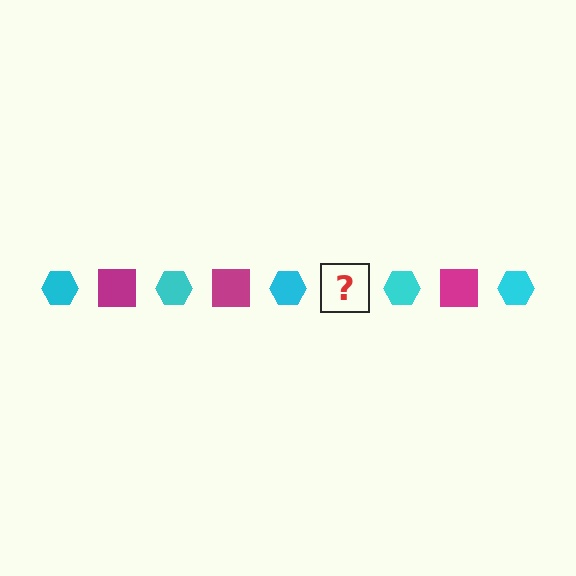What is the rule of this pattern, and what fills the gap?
The rule is that the pattern alternates between cyan hexagon and magenta square. The gap should be filled with a magenta square.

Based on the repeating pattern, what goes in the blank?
The blank should be a magenta square.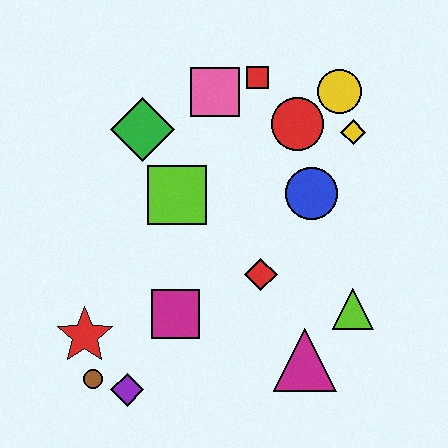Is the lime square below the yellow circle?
Yes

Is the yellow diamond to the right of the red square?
Yes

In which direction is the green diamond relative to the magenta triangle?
The green diamond is above the magenta triangle.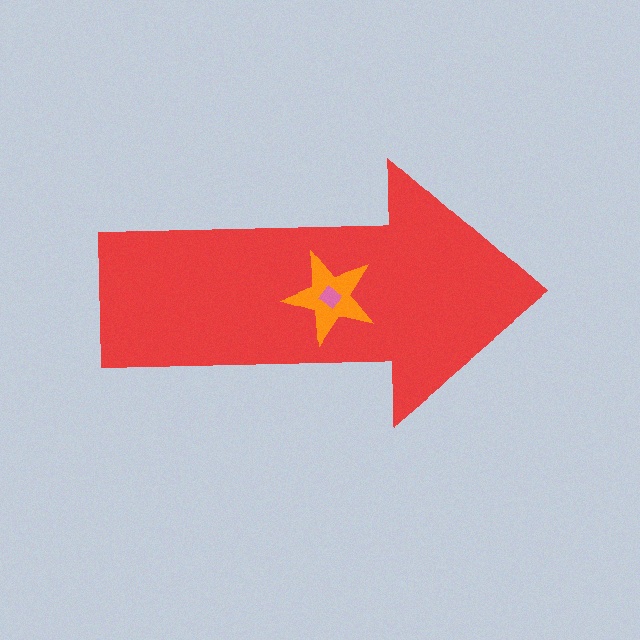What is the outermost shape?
The red arrow.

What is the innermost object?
The pink diamond.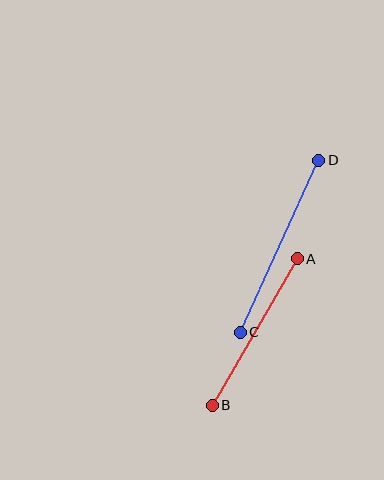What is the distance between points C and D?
The distance is approximately 189 pixels.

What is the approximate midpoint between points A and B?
The midpoint is at approximately (255, 332) pixels.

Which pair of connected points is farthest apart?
Points C and D are farthest apart.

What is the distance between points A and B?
The distance is approximately 169 pixels.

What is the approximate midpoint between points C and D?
The midpoint is at approximately (280, 246) pixels.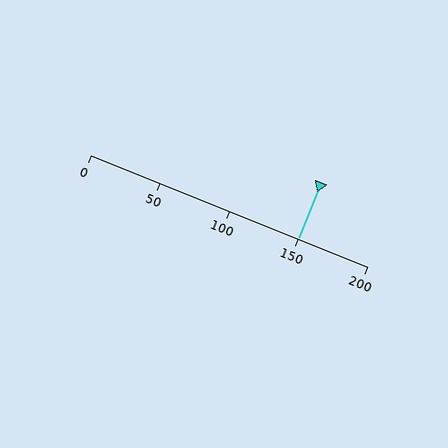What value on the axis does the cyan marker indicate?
The marker indicates approximately 150.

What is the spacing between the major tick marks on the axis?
The major ticks are spaced 50 apart.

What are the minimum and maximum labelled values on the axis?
The axis runs from 0 to 200.